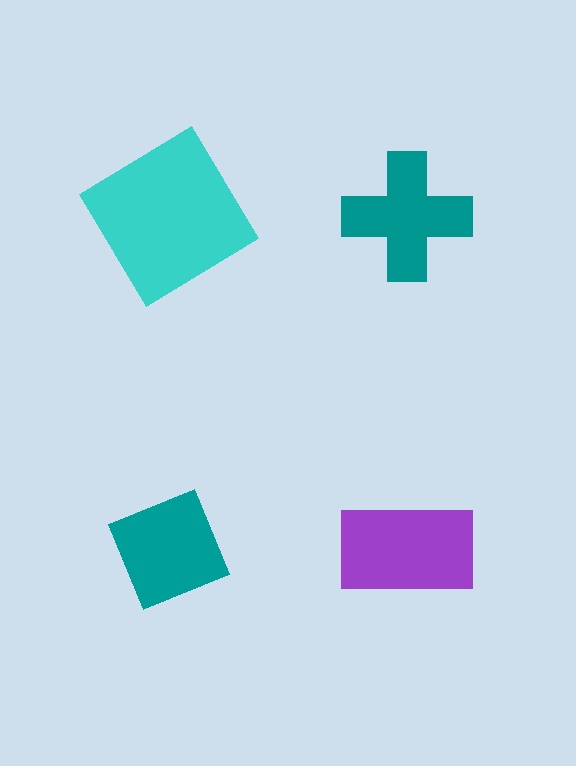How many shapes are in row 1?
2 shapes.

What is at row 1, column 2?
A teal cross.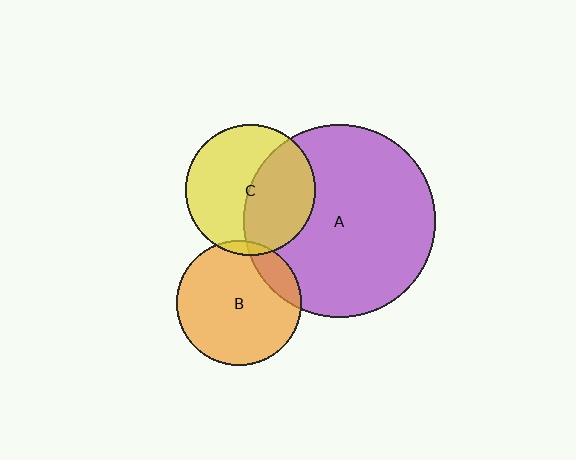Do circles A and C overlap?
Yes.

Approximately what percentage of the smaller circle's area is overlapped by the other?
Approximately 45%.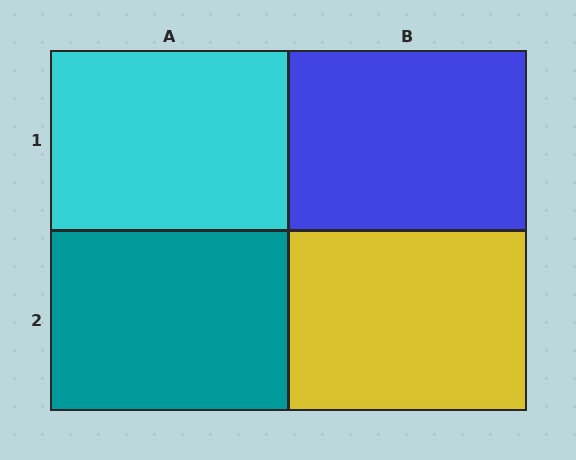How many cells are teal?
1 cell is teal.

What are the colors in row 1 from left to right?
Cyan, blue.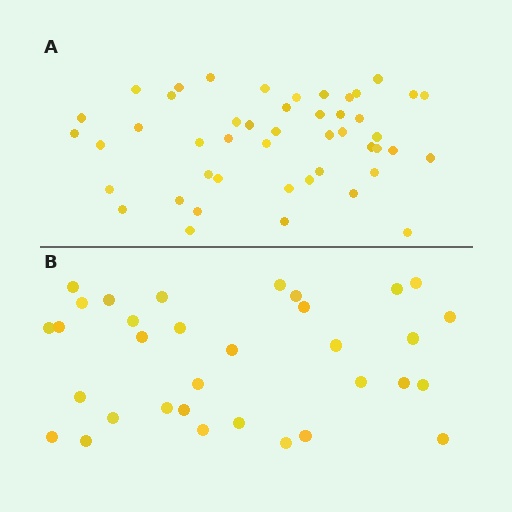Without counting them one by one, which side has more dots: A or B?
Region A (the top region) has more dots.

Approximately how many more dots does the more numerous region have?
Region A has approximately 15 more dots than region B.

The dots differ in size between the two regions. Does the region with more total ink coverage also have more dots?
No. Region B has more total ink coverage because its dots are larger, but region A actually contains more individual dots. Total area can be misleading — the number of items is what matters here.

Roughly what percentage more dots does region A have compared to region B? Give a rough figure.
About 40% more.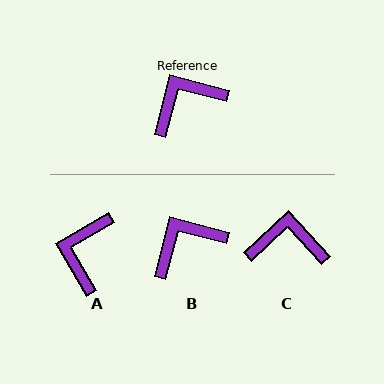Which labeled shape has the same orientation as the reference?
B.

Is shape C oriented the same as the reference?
No, it is off by about 33 degrees.